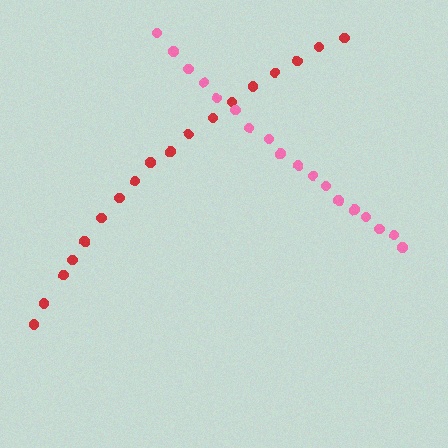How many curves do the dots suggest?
There are 2 distinct paths.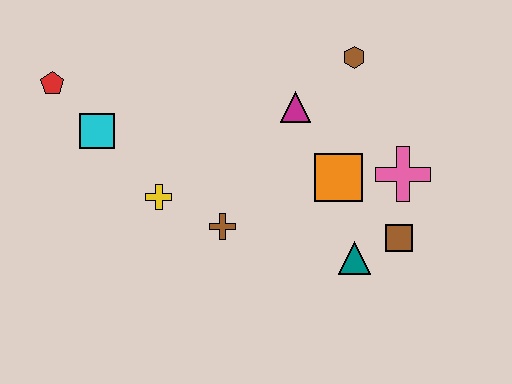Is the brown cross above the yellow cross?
No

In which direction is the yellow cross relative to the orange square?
The yellow cross is to the left of the orange square.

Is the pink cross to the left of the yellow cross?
No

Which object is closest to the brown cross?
The yellow cross is closest to the brown cross.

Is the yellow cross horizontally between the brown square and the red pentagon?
Yes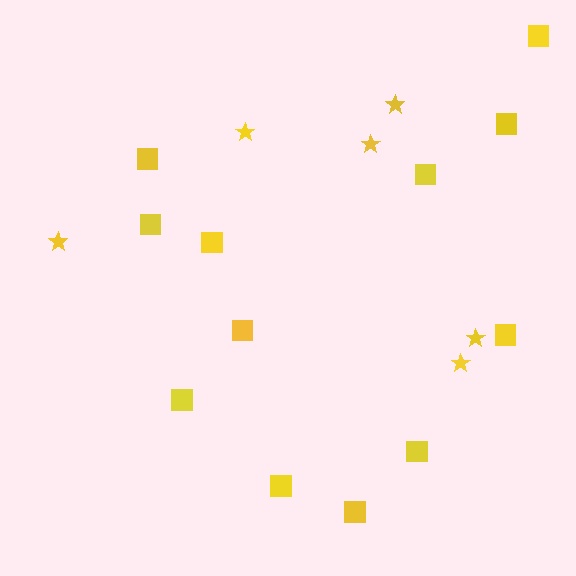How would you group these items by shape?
There are 2 groups: one group of stars (6) and one group of squares (12).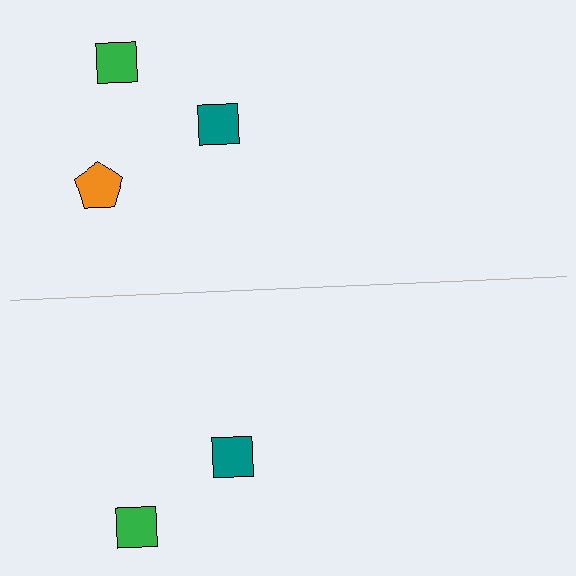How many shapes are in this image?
There are 5 shapes in this image.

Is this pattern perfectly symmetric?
No, the pattern is not perfectly symmetric. A orange pentagon is missing from the bottom side.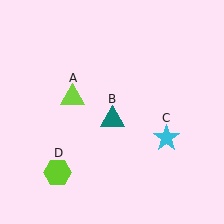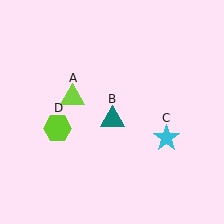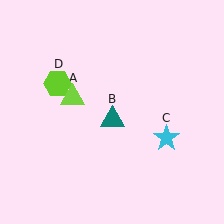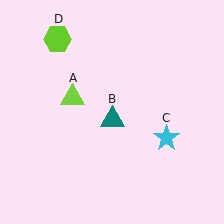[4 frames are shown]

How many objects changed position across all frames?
1 object changed position: lime hexagon (object D).